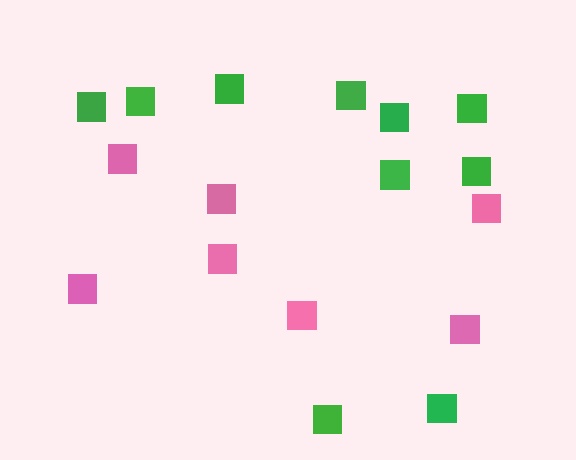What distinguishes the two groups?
There are 2 groups: one group of pink squares (7) and one group of green squares (10).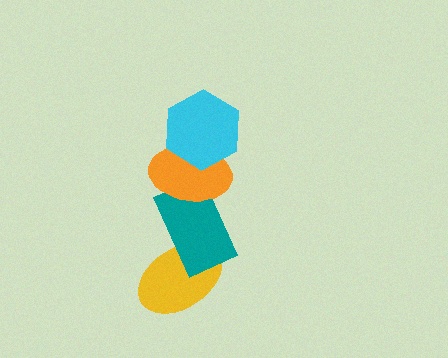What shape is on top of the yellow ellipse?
The teal rectangle is on top of the yellow ellipse.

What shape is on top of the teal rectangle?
The orange ellipse is on top of the teal rectangle.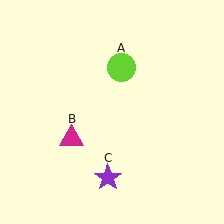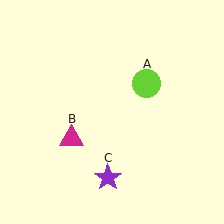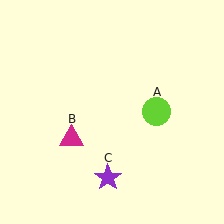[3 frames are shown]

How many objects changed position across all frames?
1 object changed position: lime circle (object A).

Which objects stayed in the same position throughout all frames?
Magenta triangle (object B) and purple star (object C) remained stationary.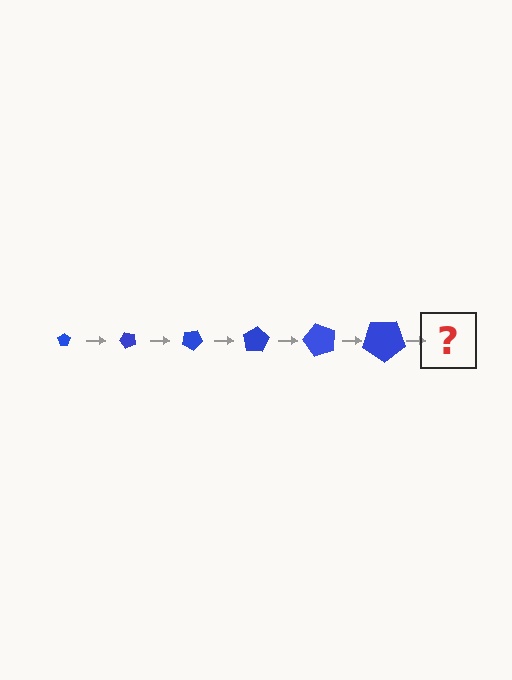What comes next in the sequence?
The next element should be a pentagon, larger than the previous one and rotated 300 degrees from the start.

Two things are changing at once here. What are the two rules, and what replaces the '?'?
The two rules are that the pentagon grows larger each step and it rotates 50 degrees each step. The '?' should be a pentagon, larger than the previous one and rotated 300 degrees from the start.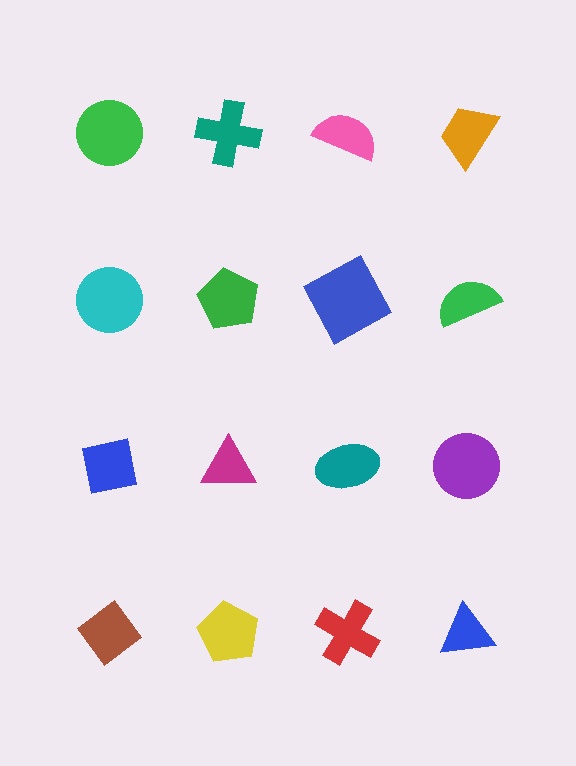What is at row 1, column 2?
A teal cross.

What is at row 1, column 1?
A green circle.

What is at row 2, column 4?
A green semicircle.